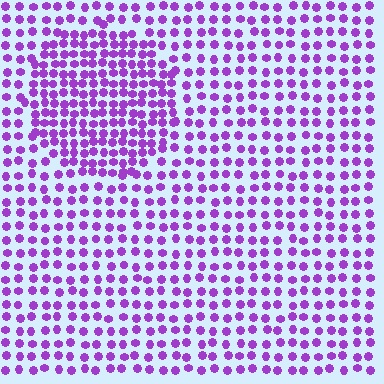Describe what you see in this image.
The image contains small purple elements arranged at two different densities. A circle-shaped region is visible where the elements are more densely packed than the surrounding area.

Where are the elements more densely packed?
The elements are more densely packed inside the circle boundary.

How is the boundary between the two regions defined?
The boundary is defined by a change in element density (approximately 1.7x ratio). All elements are the same color, size, and shape.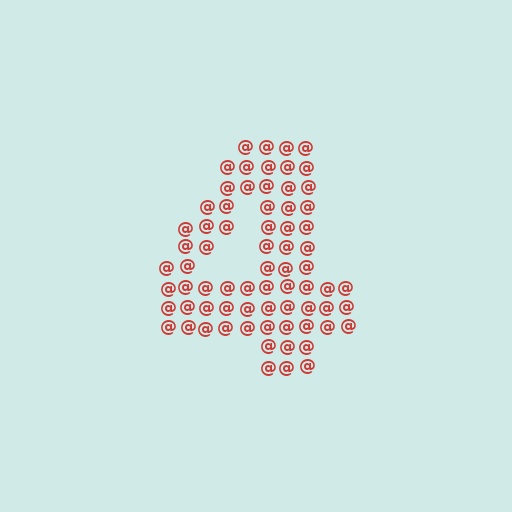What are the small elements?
The small elements are at signs.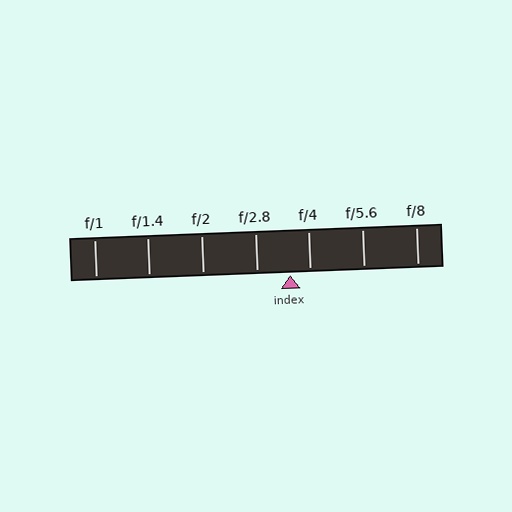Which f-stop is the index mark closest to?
The index mark is closest to f/4.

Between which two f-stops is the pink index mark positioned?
The index mark is between f/2.8 and f/4.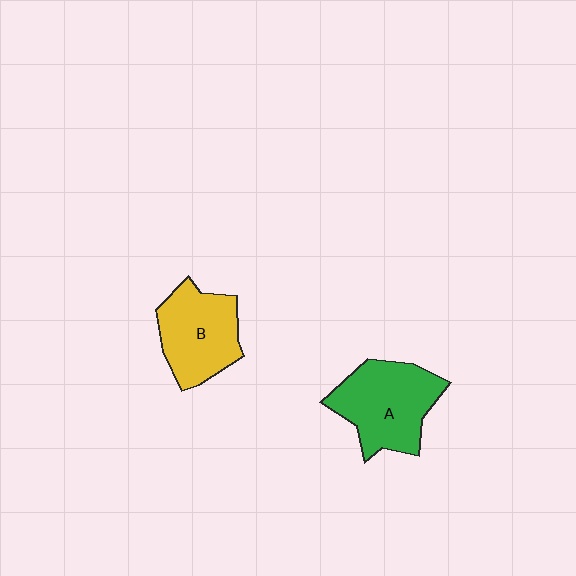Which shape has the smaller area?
Shape B (yellow).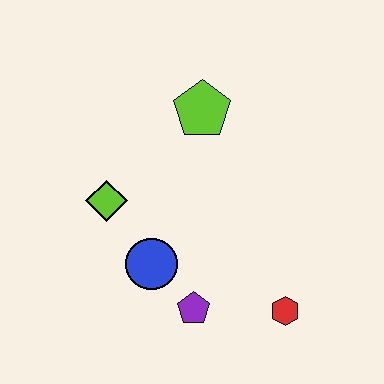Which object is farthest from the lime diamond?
The red hexagon is farthest from the lime diamond.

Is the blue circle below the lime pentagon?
Yes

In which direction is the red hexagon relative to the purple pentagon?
The red hexagon is to the right of the purple pentagon.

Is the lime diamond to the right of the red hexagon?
No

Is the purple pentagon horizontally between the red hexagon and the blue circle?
Yes